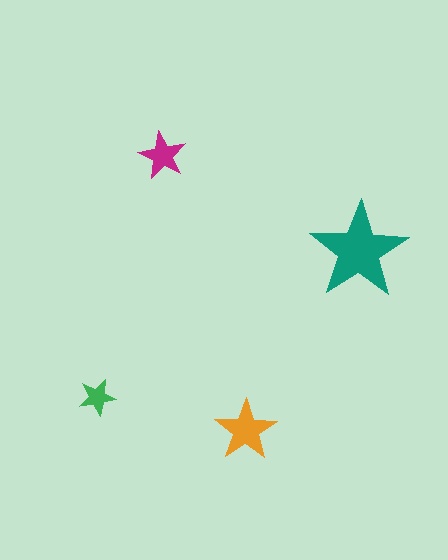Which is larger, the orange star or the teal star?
The teal one.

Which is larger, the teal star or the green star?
The teal one.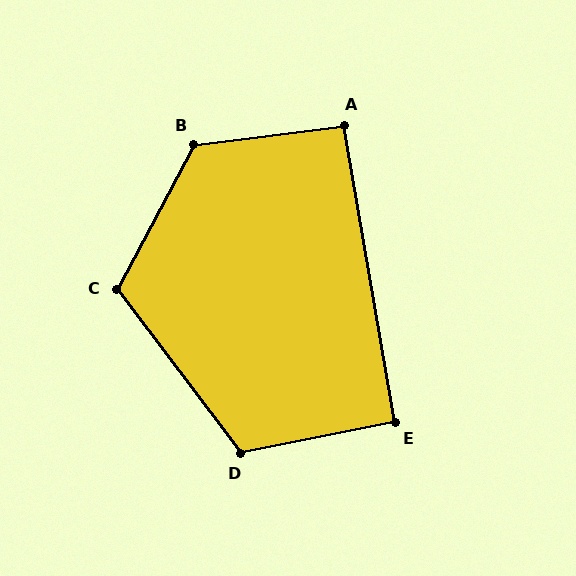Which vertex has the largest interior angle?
B, at approximately 125 degrees.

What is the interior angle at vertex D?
Approximately 116 degrees (obtuse).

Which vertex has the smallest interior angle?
E, at approximately 91 degrees.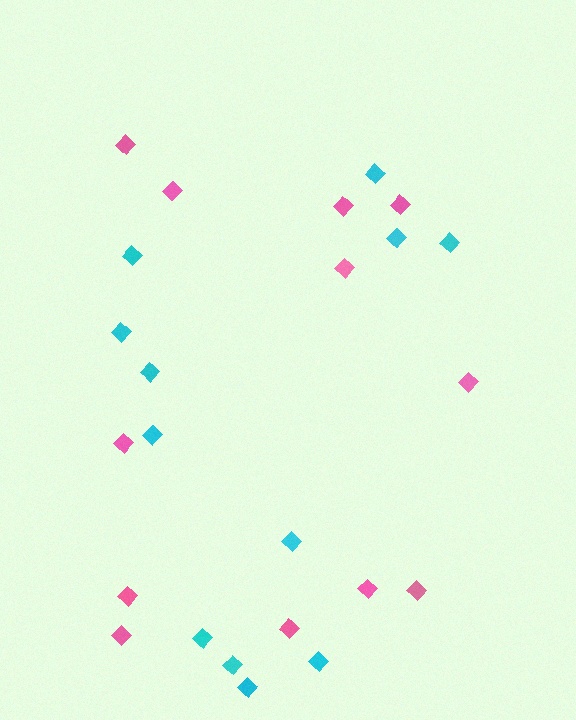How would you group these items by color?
There are 2 groups: one group of cyan diamonds (12) and one group of pink diamonds (12).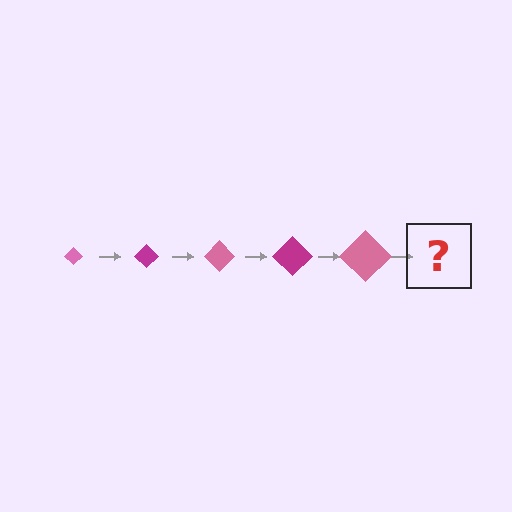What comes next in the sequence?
The next element should be a magenta diamond, larger than the previous one.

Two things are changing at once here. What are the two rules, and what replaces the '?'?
The two rules are that the diamond grows larger each step and the color cycles through pink and magenta. The '?' should be a magenta diamond, larger than the previous one.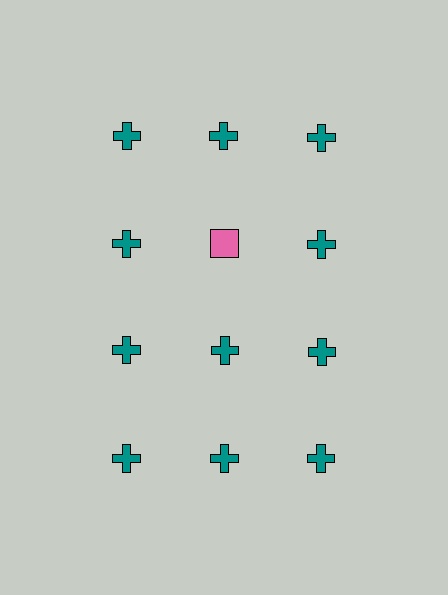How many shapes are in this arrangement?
There are 12 shapes arranged in a grid pattern.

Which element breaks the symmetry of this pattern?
The pink square in the second row, second from left column breaks the symmetry. All other shapes are teal crosses.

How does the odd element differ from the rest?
It differs in both color (pink instead of teal) and shape (square instead of cross).